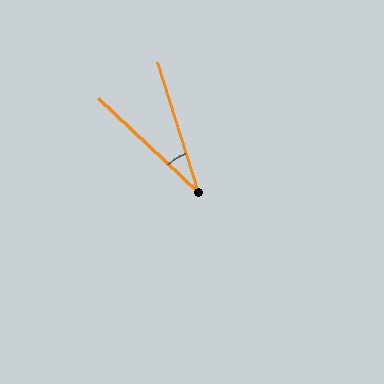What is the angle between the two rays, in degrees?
Approximately 29 degrees.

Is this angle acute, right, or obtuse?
It is acute.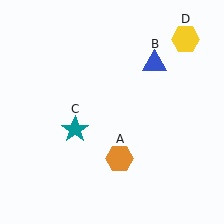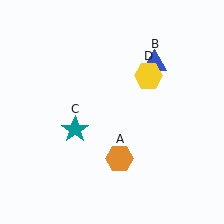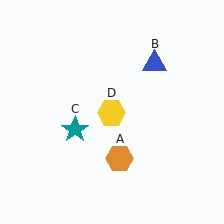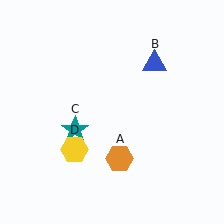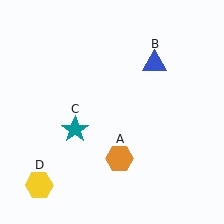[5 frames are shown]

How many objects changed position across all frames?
1 object changed position: yellow hexagon (object D).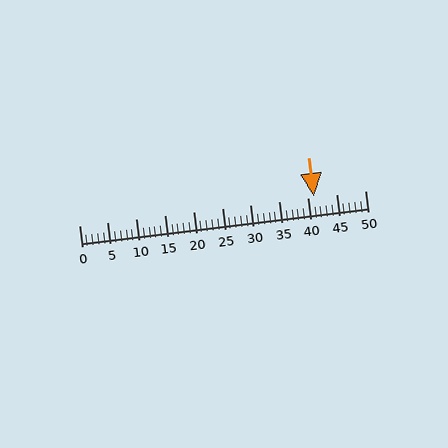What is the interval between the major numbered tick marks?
The major tick marks are spaced 5 units apart.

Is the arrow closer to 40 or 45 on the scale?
The arrow is closer to 40.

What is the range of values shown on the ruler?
The ruler shows values from 0 to 50.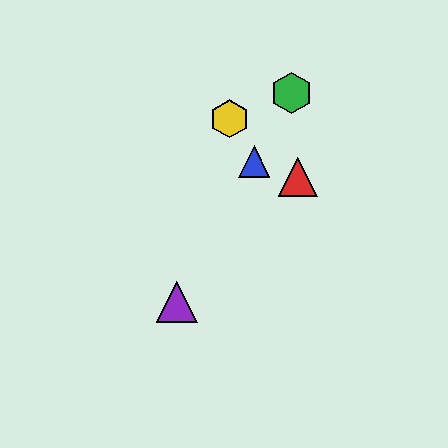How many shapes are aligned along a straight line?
3 shapes (the blue triangle, the green hexagon, the purple triangle) are aligned along a straight line.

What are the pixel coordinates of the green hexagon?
The green hexagon is at (291, 93).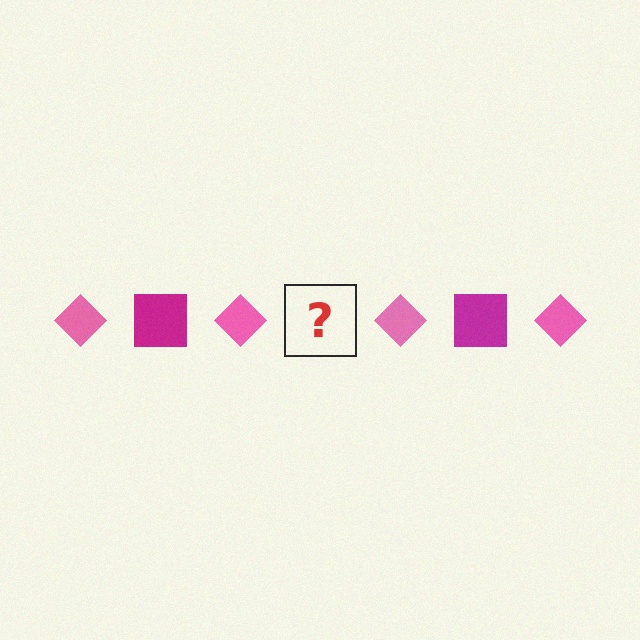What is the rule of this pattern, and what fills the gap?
The rule is that the pattern alternates between pink diamond and magenta square. The gap should be filled with a magenta square.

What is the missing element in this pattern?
The missing element is a magenta square.